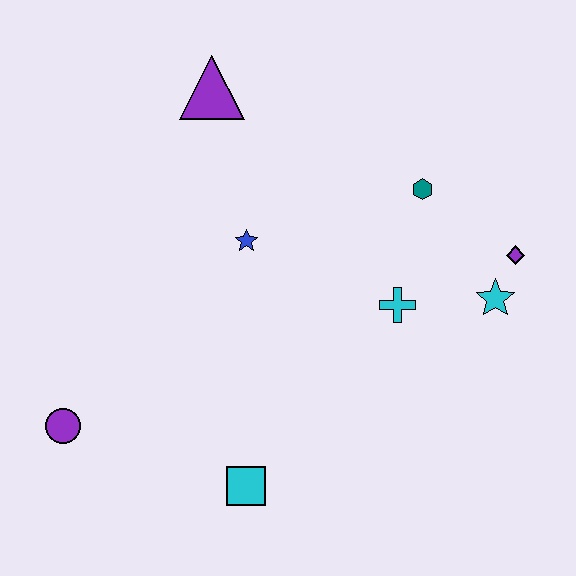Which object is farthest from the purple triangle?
The cyan square is farthest from the purple triangle.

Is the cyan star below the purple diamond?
Yes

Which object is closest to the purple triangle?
The blue star is closest to the purple triangle.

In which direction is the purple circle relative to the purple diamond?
The purple circle is to the left of the purple diamond.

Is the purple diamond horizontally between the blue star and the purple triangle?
No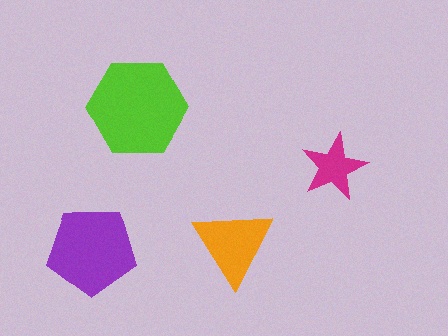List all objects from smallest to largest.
The magenta star, the orange triangle, the purple pentagon, the lime hexagon.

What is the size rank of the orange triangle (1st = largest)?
3rd.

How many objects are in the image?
There are 4 objects in the image.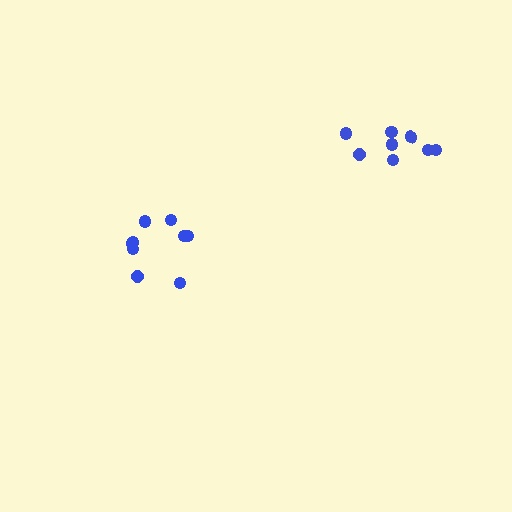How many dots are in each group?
Group 1: 8 dots, Group 2: 9 dots (17 total).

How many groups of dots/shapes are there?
There are 2 groups.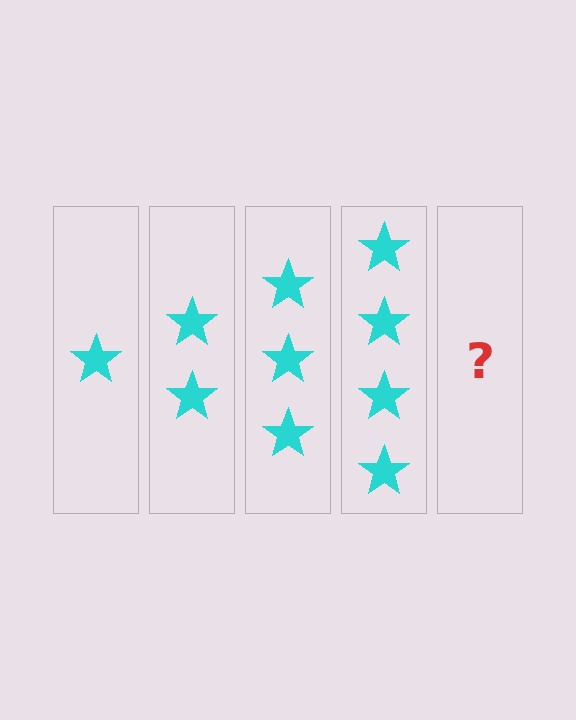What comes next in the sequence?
The next element should be 5 stars.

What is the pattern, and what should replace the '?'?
The pattern is that each step adds one more star. The '?' should be 5 stars.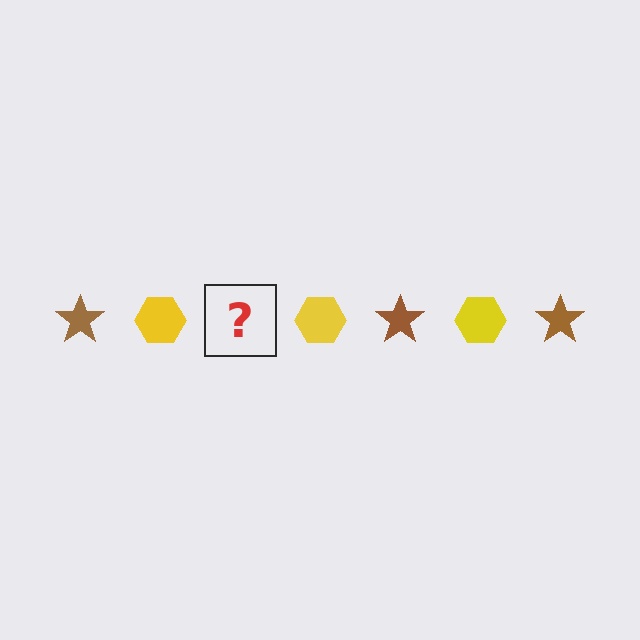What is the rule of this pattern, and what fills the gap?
The rule is that the pattern alternates between brown star and yellow hexagon. The gap should be filled with a brown star.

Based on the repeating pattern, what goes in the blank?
The blank should be a brown star.